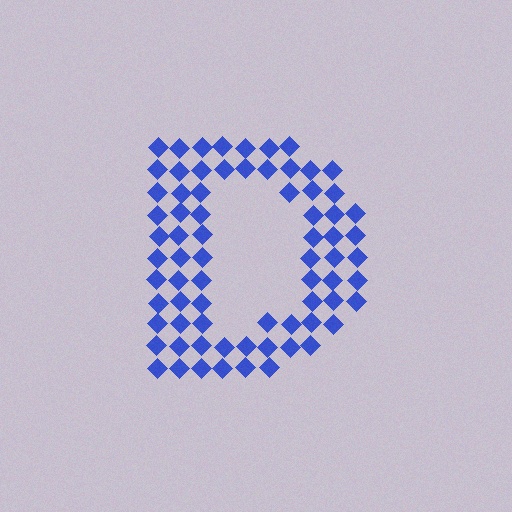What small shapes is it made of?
It is made of small diamonds.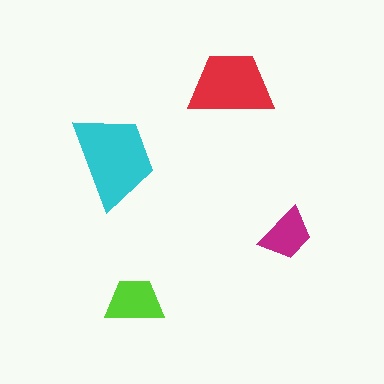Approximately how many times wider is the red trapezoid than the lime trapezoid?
About 1.5 times wider.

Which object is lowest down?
The lime trapezoid is bottommost.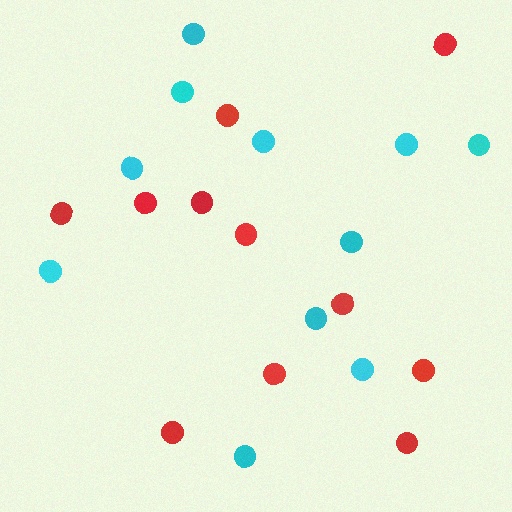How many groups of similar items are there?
There are 2 groups: one group of cyan circles (11) and one group of red circles (11).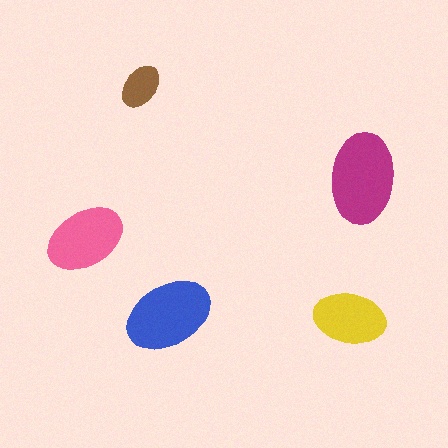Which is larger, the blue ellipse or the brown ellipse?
The blue one.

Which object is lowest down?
The yellow ellipse is bottommost.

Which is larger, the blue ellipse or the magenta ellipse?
The magenta one.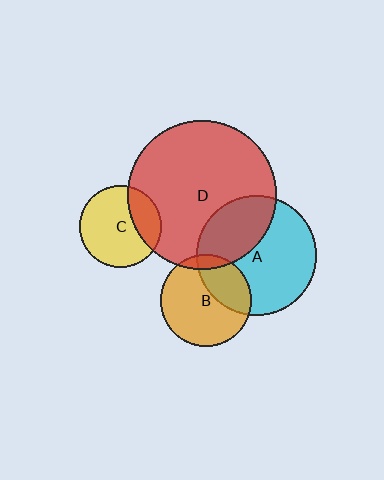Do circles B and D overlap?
Yes.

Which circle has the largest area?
Circle D (red).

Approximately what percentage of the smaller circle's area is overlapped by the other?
Approximately 10%.